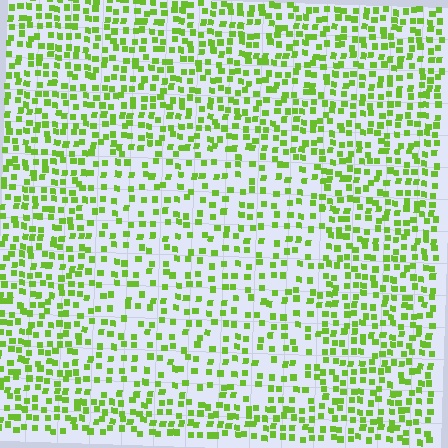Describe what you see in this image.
The image contains small lime elements arranged at two different densities. A rectangle-shaped region is visible where the elements are less densely packed than the surrounding area.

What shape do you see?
I see a rectangle.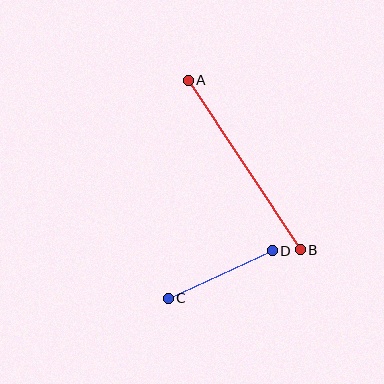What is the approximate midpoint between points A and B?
The midpoint is at approximately (244, 165) pixels.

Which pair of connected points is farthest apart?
Points A and B are farthest apart.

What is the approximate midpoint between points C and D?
The midpoint is at approximately (220, 275) pixels.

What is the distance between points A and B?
The distance is approximately 203 pixels.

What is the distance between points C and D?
The distance is approximately 114 pixels.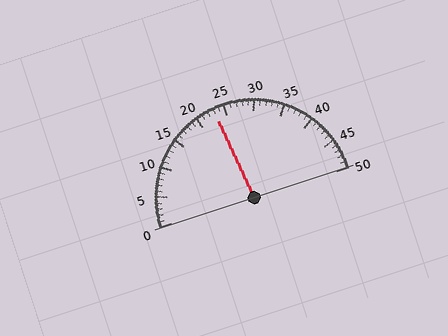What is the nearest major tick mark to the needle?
The nearest major tick mark is 25.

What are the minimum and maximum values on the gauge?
The gauge ranges from 0 to 50.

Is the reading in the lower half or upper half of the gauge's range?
The reading is in the lower half of the range (0 to 50).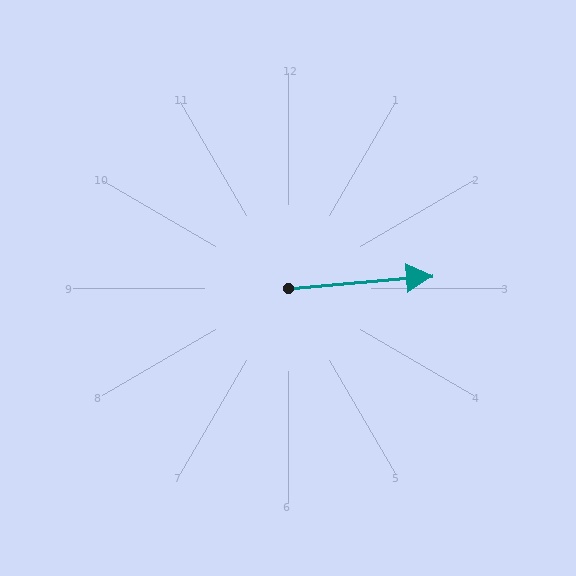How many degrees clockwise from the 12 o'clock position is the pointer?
Approximately 85 degrees.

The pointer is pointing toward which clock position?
Roughly 3 o'clock.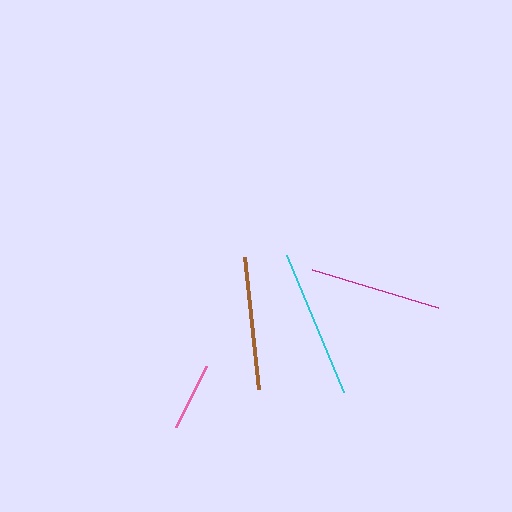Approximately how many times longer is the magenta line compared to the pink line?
The magenta line is approximately 2.0 times the length of the pink line.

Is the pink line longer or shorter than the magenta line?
The magenta line is longer than the pink line.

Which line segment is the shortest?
The pink line is the shortest at approximately 68 pixels.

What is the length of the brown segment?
The brown segment is approximately 133 pixels long.